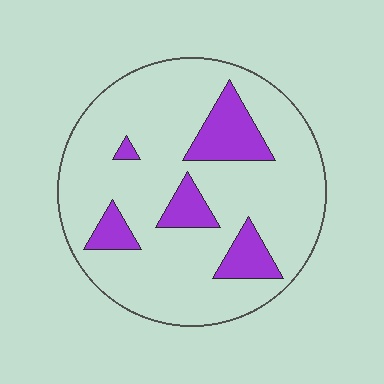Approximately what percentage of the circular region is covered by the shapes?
Approximately 15%.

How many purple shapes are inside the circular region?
5.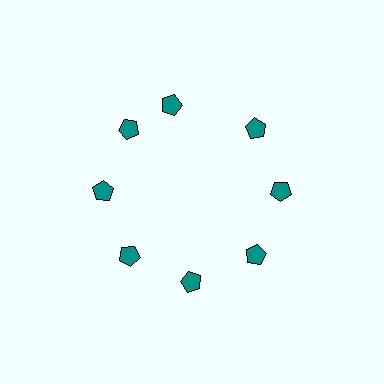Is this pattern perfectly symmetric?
No. The 8 teal pentagons are arranged in a ring, but one element near the 12 o'clock position is rotated out of alignment along the ring, breaking the 8-fold rotational symmetry.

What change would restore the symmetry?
The symmetry would be restored by rotating it back into even spacing with its neighbors so that all 8 pentagons sit at equal angles and equal distance from the center.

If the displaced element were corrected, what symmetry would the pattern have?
It would have 8-fold rotational symmetry — the pattern would map onto itself every 45 degrees.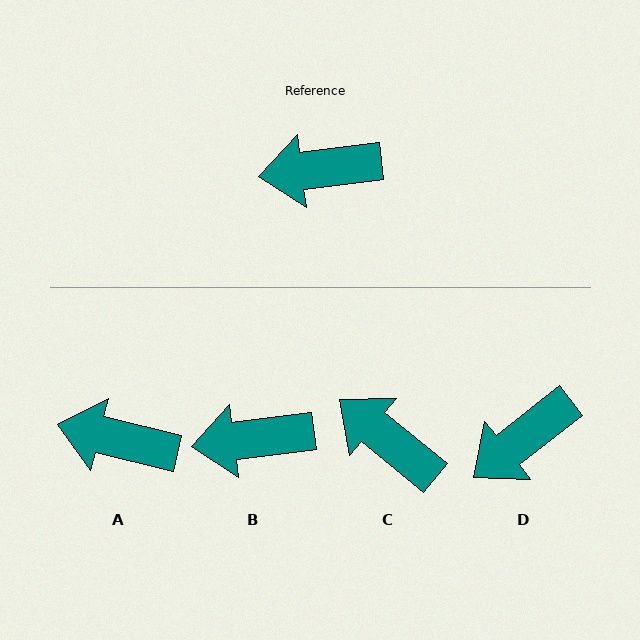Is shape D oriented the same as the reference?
No, it is off by about 31 degrees.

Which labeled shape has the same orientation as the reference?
B.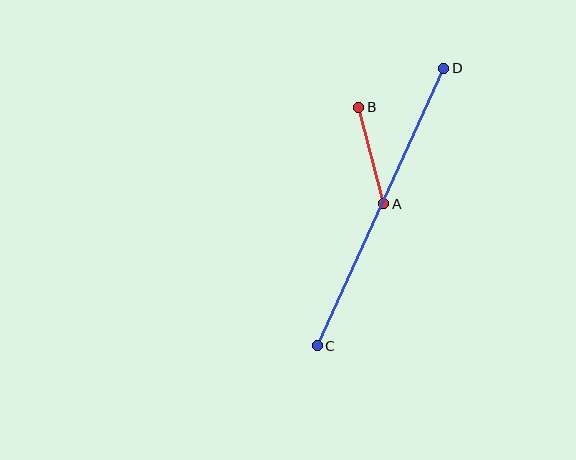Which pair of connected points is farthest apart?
Points C and D are farthest apart.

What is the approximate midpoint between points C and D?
The midpoint is at approximately (381, 207) pixels.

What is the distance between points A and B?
The distance is approximately 100 pixels.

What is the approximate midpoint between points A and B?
The midpoint is at approximately (371, 156) pixels.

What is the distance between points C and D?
The distance is approximately 305 pixels.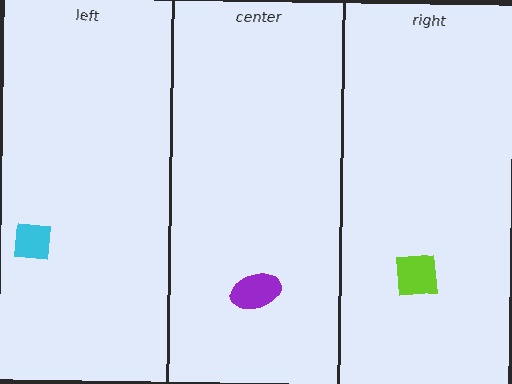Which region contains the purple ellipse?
The center region.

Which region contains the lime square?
The right region.